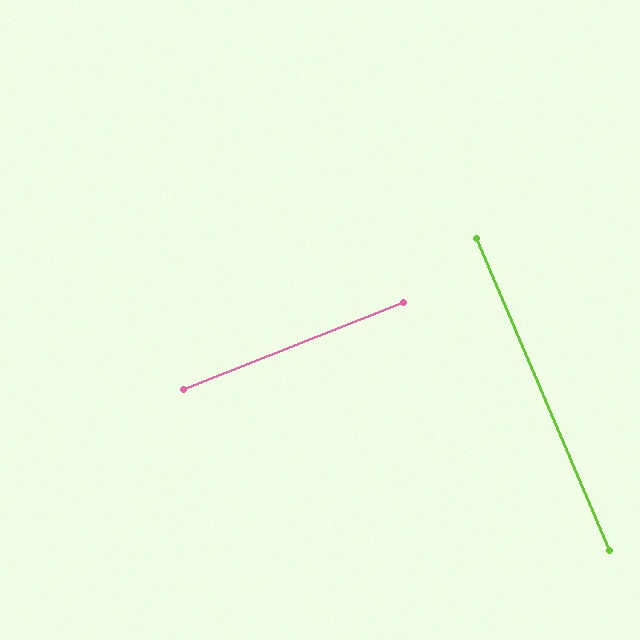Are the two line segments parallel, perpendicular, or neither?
Perpendicular — they meet at approximately 88°.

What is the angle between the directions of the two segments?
Approximately 88 degrees.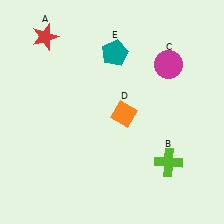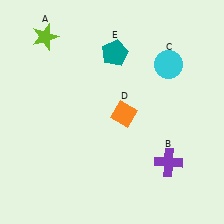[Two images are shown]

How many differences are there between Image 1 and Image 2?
There are 3 differences between the two images.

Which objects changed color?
A changed from red to lime. B changed from lime to purple. C changed from magenta to cyan.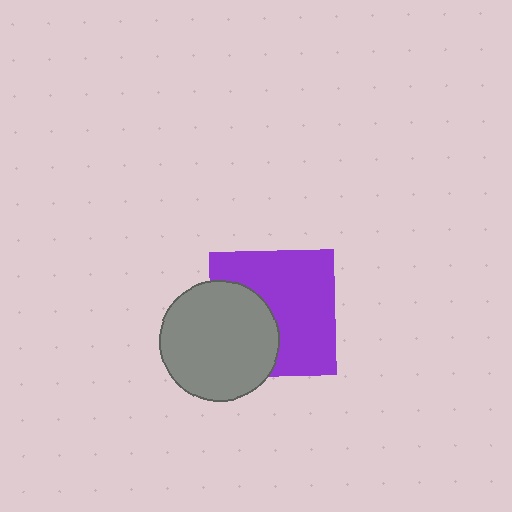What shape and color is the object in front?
The object in front is a gray circle.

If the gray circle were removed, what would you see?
You would see the complete purple square.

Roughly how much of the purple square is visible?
About half of it is visible (roughly 63%).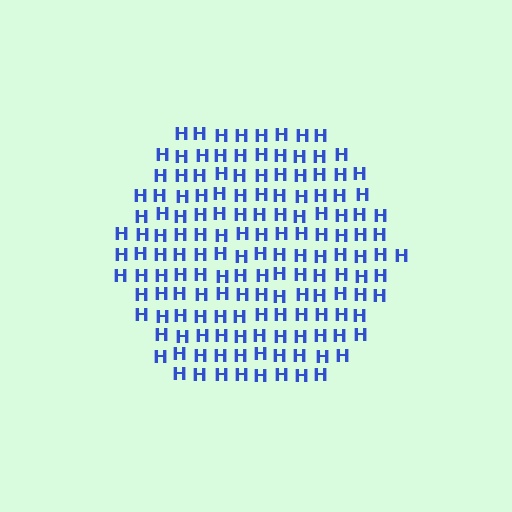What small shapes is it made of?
It is made of small letter H's.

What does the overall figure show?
The overall figure shows a hexagon.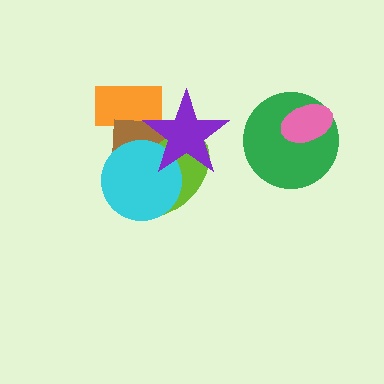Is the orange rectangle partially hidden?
Yes, it is partially covered by another shape.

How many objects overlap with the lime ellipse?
3 objects overlap with the lime ellipse.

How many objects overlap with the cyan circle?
3 objects overlap with the cyan circle.